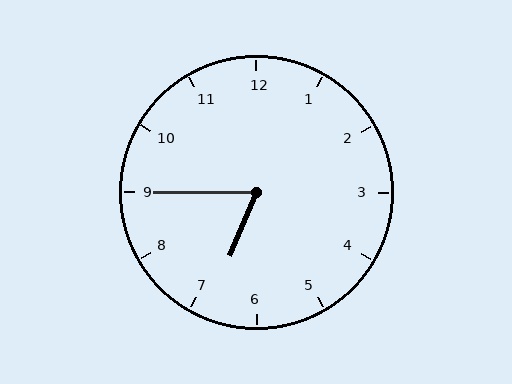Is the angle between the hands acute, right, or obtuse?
It is acute.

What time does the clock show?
6:45.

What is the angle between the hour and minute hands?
Approximately 68 degrees.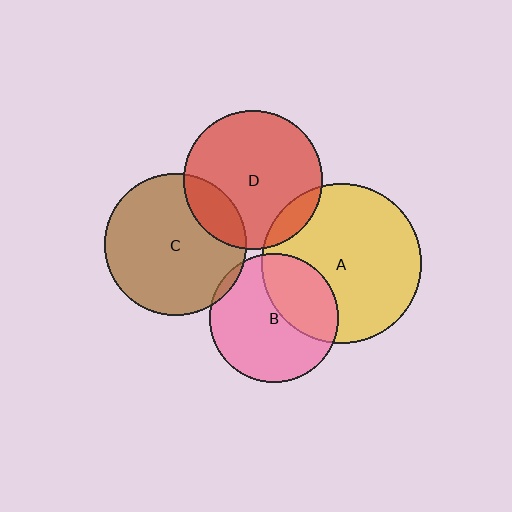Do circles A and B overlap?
Yes.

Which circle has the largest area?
Circle A (yellow).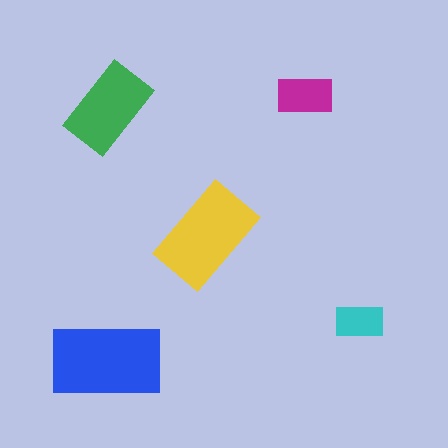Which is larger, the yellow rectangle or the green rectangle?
The yellow one.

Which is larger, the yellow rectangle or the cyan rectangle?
The yellow one.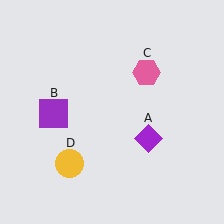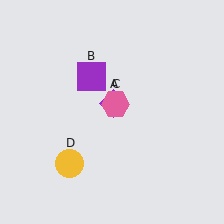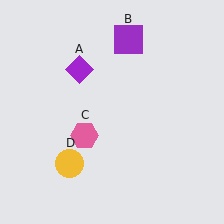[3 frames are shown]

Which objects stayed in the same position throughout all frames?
Yellow circle (object D) remained stationary.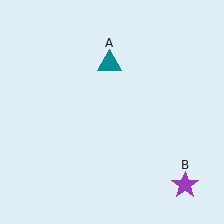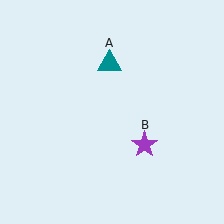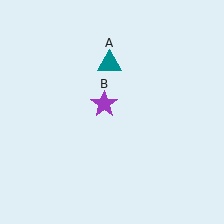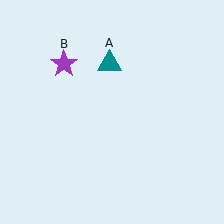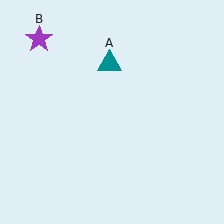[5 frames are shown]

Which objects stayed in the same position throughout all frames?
Teal triangle (object A) remained stationary.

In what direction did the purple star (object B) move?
The purple star (object B) moved up and to the left.